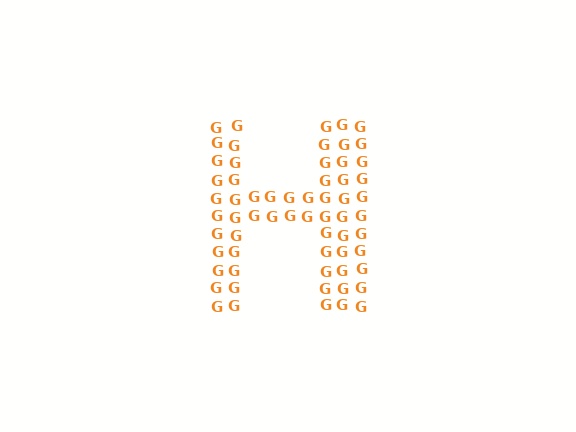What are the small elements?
The small elements are letter G's.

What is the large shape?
The large shape is the letter H.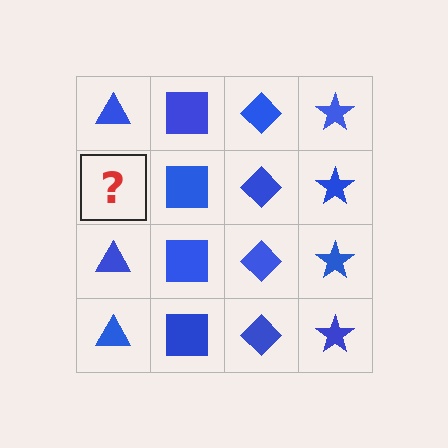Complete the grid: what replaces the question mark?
The question mark should be replaced with a blue triangle.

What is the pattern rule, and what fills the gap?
The rule is that each column has a consistent shape. The gap should be filled with a blue triangle.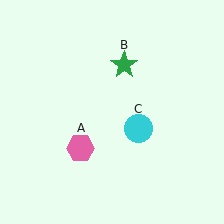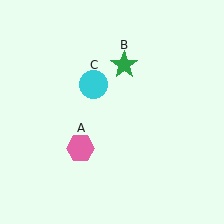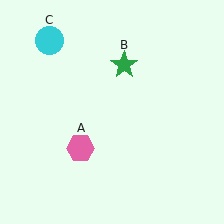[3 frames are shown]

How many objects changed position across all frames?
1 object changed position: cyan circle (object C).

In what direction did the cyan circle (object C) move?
The cyan circle (object C) moved up and to the left.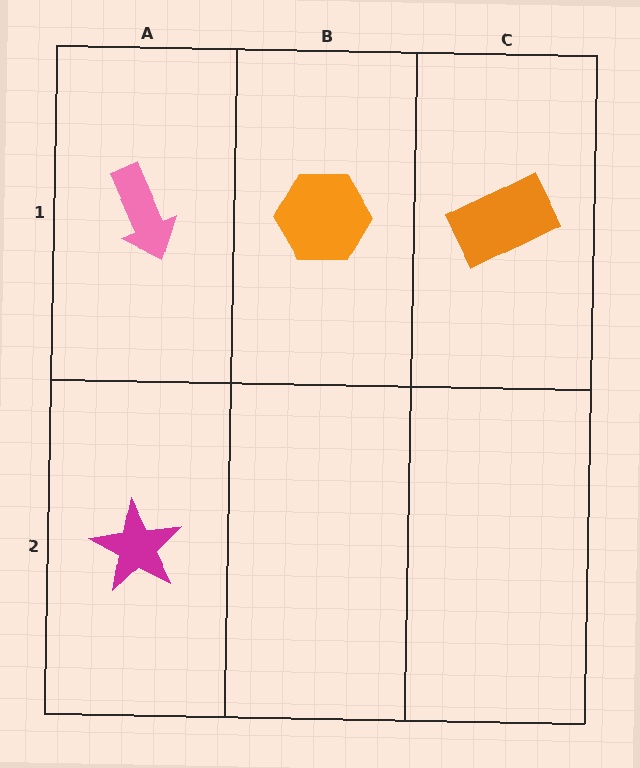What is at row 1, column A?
A pink arrow.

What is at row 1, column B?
An orange hexagon.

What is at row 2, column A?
A magenta star.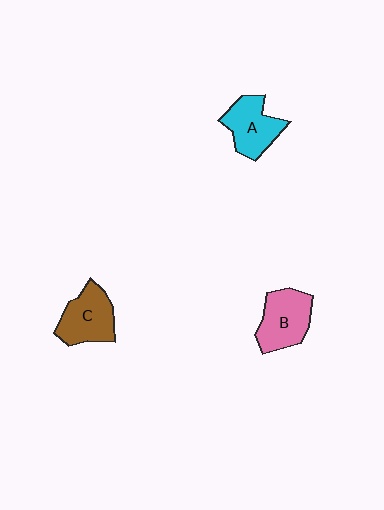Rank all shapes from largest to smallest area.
From largest to smallest: B (pink), C (brown), A (cyan).